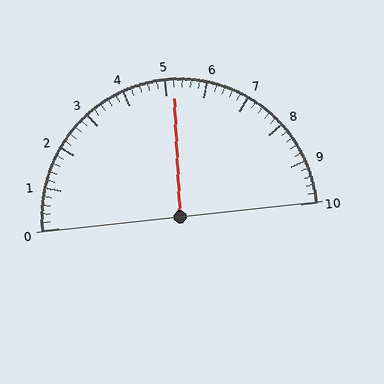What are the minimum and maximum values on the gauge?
The gauge ranges from 0 to 10.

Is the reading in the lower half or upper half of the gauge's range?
The reading is in the upper half of the range (0 to 10).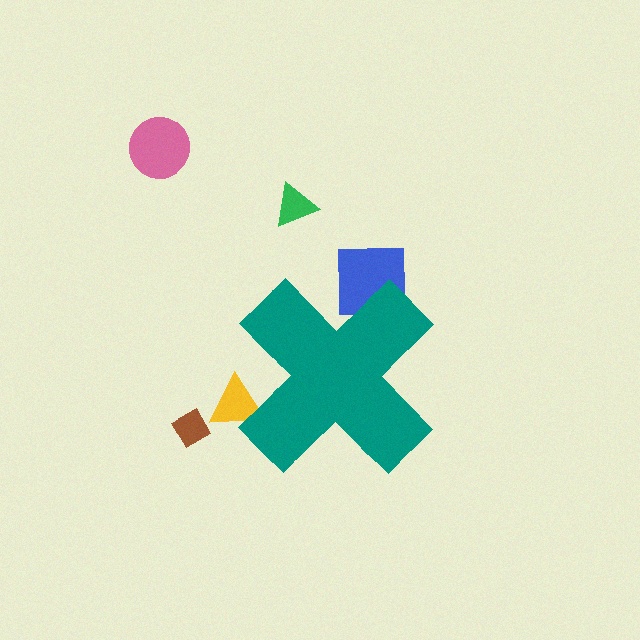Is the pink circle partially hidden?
No, the pink circle is fully visible.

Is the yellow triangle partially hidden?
Yes, the yellow triangle is partially hidden behind the teal cross.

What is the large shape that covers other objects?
A teal cross.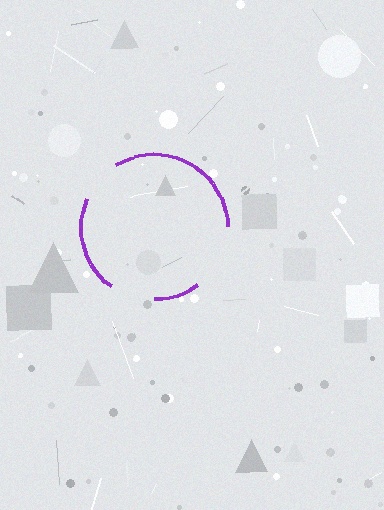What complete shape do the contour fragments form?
The contour fragments form a circle.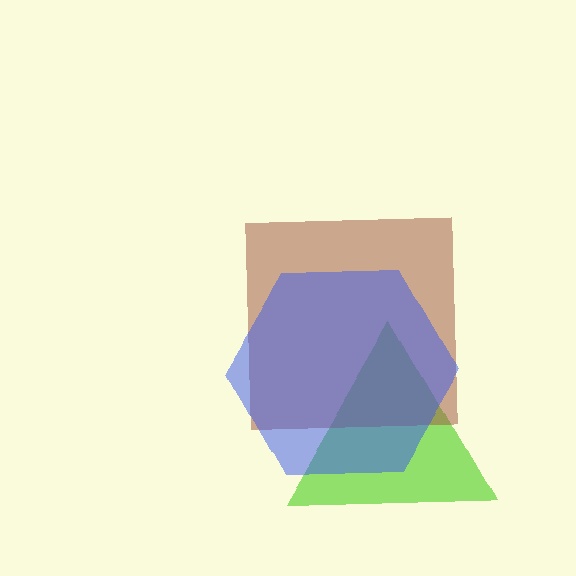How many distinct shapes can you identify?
There are 3 distinct shapes: a lime triangle, a brown square, a blue hexagon.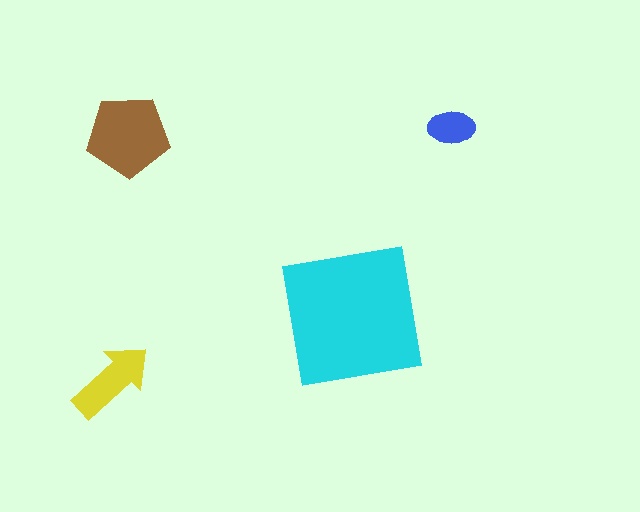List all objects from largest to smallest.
The cyan square, the brown pentagon, the yellow arrow, the blue ellipse.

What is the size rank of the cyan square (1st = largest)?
1st.